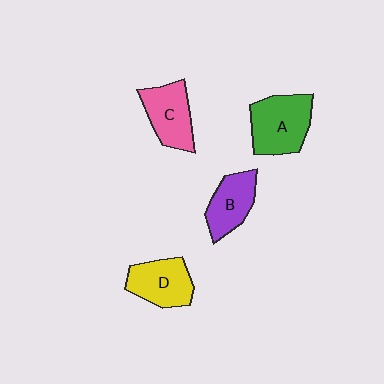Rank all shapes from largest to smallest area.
From largest to smallest: A (green), C (pink), D (yellow), B (purple).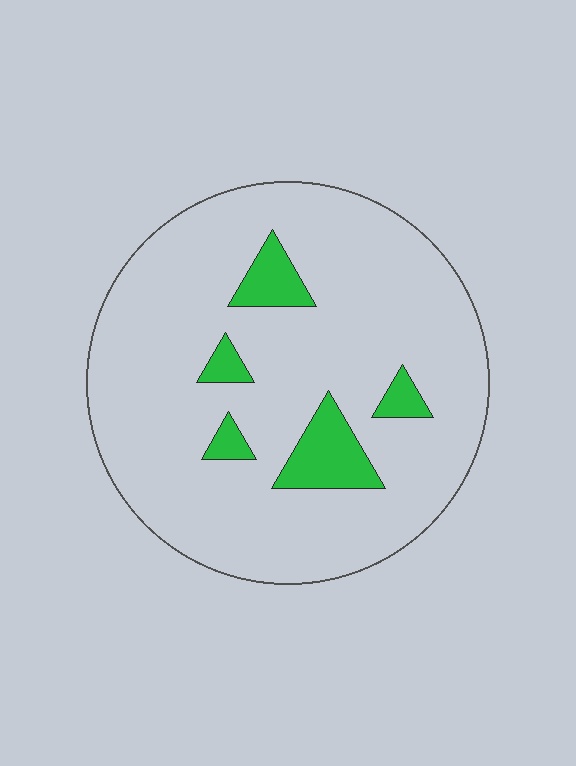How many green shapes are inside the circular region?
5.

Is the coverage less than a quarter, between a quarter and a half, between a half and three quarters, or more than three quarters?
Less than a quarter.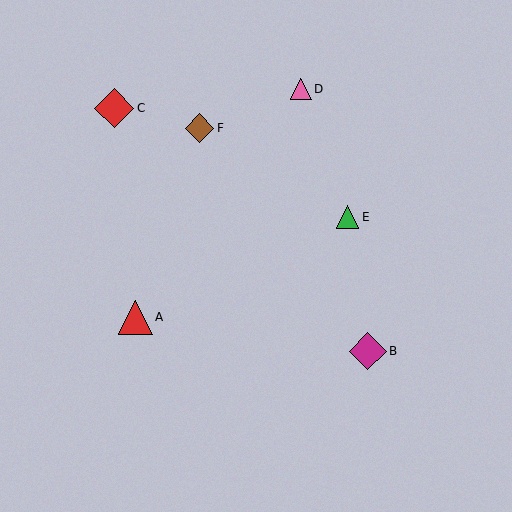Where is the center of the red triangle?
The center of the red triangle is at (135, 317).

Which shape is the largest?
The red diamond (labeled C) is the largest.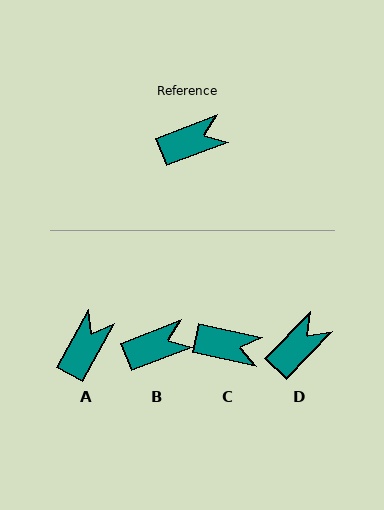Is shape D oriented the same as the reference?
No, it is off by about 25 degrees.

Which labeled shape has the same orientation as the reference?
B.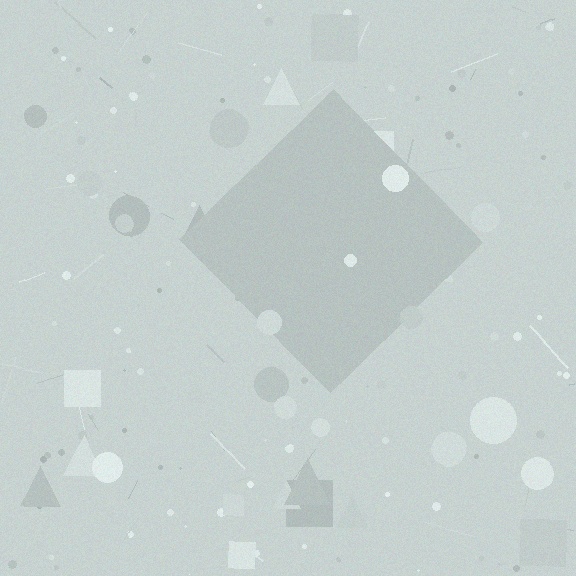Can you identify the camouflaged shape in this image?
The camouflaged shape is a diamond.